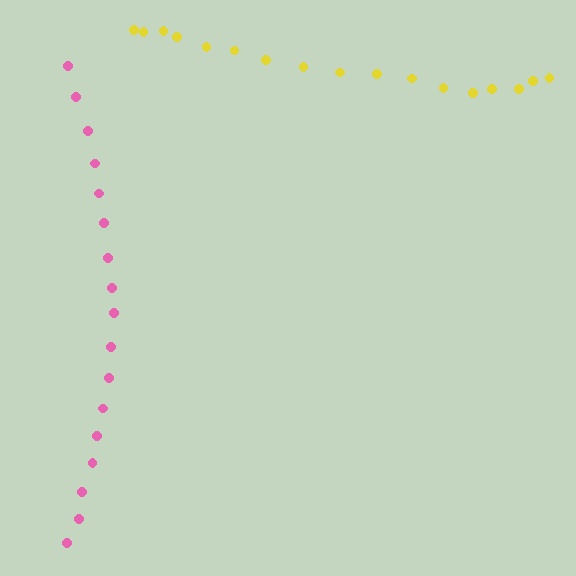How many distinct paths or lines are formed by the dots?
There are 2 distinct paths.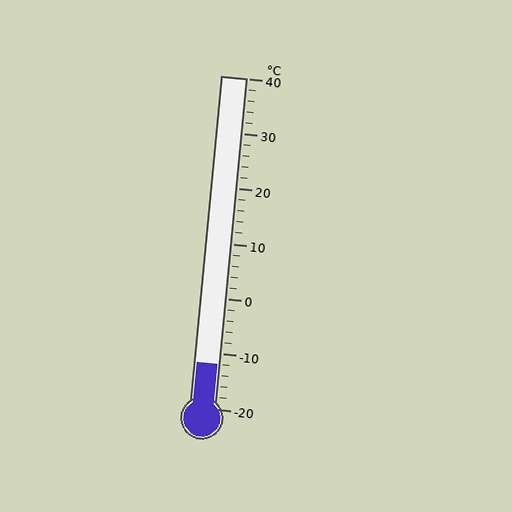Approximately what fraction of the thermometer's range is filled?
The thermometer is filled to approximately 15% of its range.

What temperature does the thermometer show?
The thermometer shows approximately -12°C.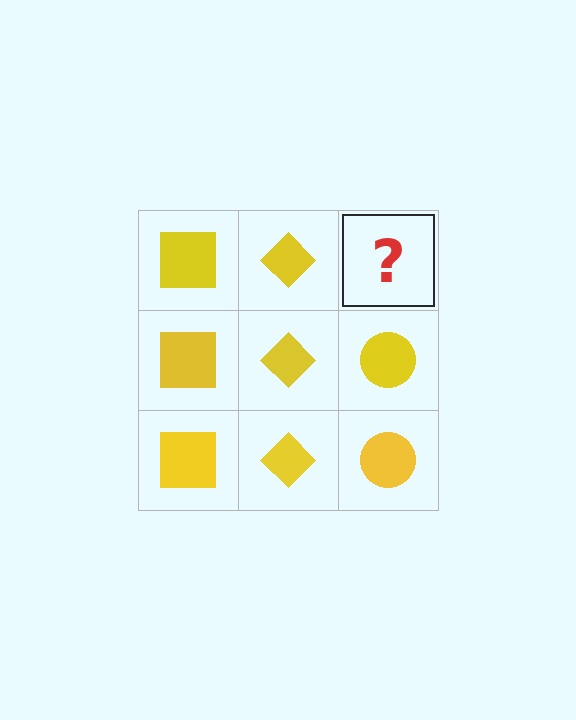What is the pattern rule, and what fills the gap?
The rule is that each column has a consistent shape. The gap should be filled with a yellow circle.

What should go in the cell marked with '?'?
The missing cell should contain a yellow circle.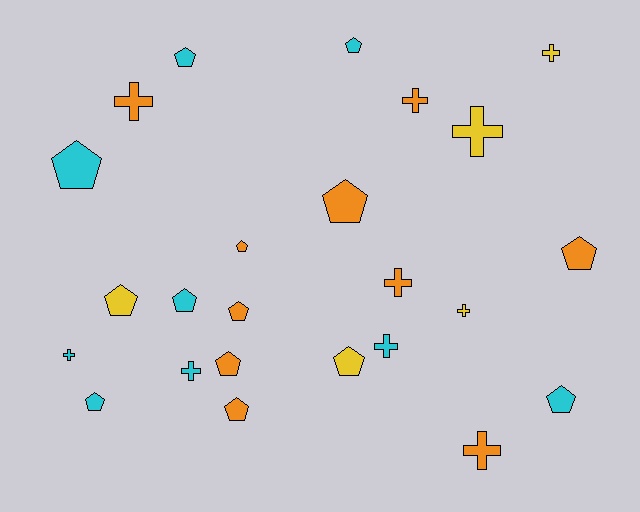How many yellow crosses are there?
There are 3 yellow crosses.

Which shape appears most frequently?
Pentagon, with 14 objects.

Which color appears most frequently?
Orange, with 10 objects.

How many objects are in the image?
There are 24 objects.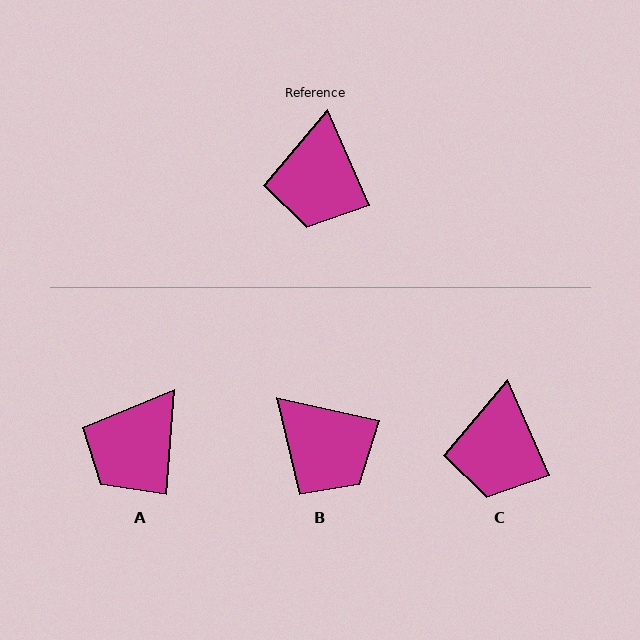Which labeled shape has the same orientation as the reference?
C.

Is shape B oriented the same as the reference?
No, it is off by about 54 degrees.